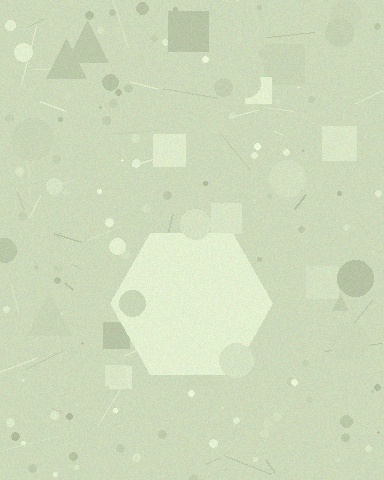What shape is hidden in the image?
A hexagon is hidden in the image.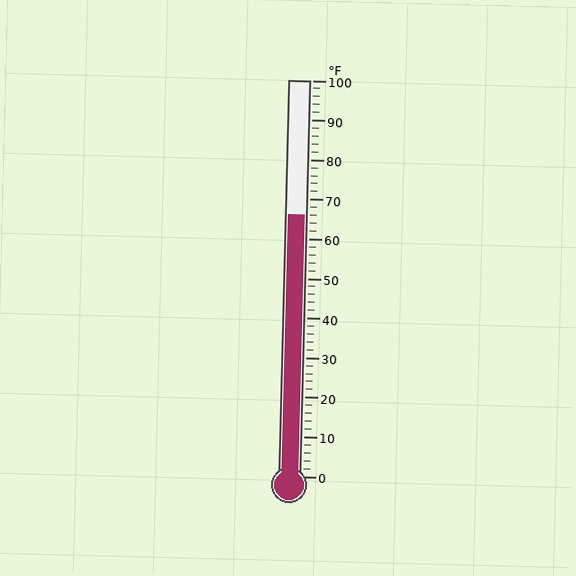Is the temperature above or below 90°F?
The temperature is below 90°F.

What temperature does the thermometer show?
The thermometer shows approximately 66°F.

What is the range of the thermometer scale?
The thermometer scale ranges from 0°F to 100°F.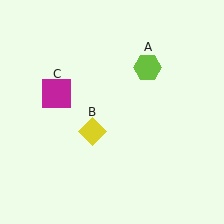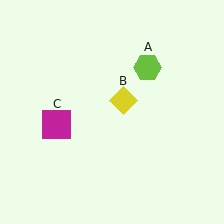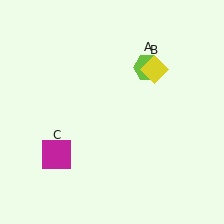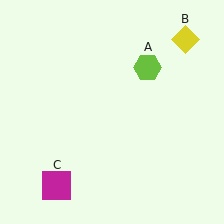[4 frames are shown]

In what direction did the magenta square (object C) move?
The magenta square (object C) moved down.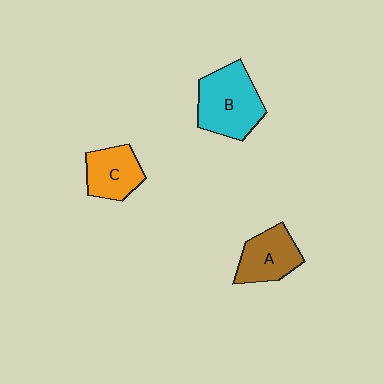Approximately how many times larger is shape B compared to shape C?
Approximately 1.5 times.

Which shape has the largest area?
Shape B (cyan).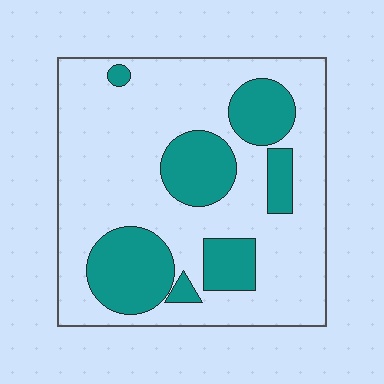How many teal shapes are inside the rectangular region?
7.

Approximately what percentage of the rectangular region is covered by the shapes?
Approximately 30%.